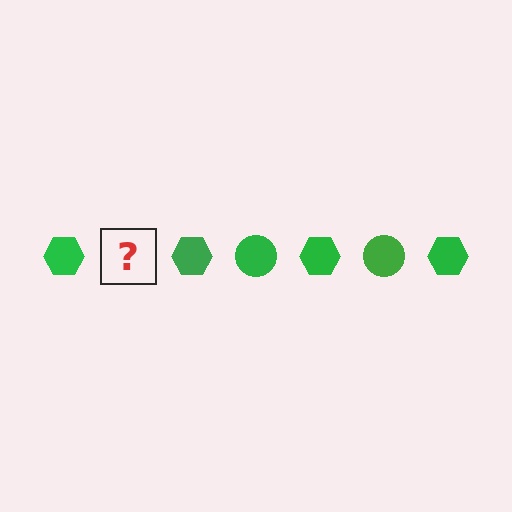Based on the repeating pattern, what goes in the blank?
The blank should be a green circle.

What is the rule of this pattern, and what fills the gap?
The rule is that the pattern cycles through hexagon, circle shapes in green. The gap should be filled with a green circle.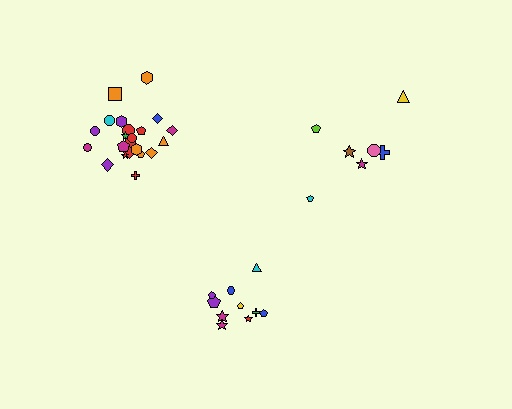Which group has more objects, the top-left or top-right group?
The top-left group.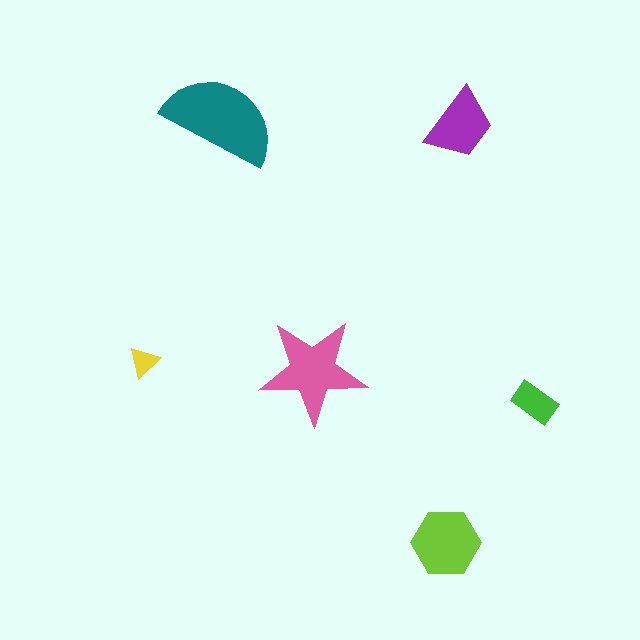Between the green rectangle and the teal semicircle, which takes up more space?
The teal semicircle.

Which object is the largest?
The teal semicircle.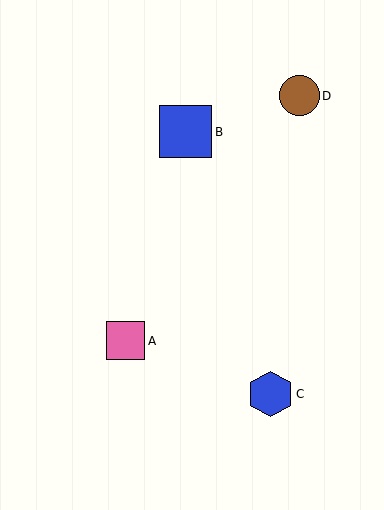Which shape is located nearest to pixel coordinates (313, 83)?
The brown circle (labeled D) at (299, 96) is nearest to that location.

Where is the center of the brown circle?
The center of the brown circle is at (299, 96).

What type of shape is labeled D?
Shape D is a brown circle.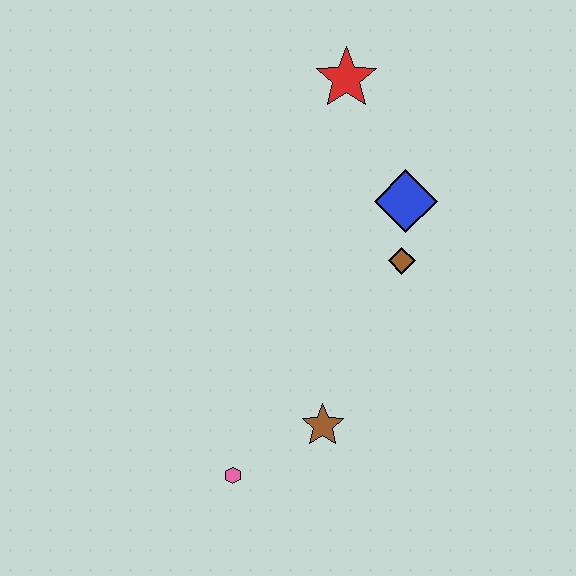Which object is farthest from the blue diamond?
The pink hexagon is farthest from the blue diamond.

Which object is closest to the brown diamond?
The blue diamond is closest to the brown diamond.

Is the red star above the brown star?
Yes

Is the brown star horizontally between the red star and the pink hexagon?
Yes